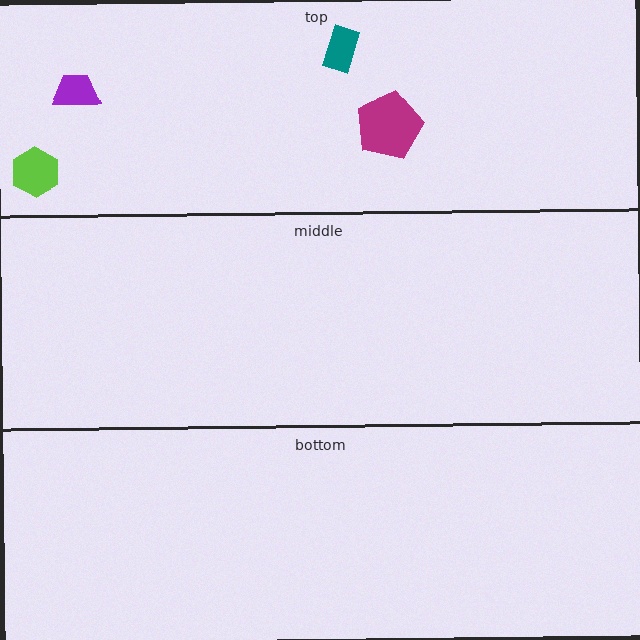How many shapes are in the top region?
4.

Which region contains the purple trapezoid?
The top region.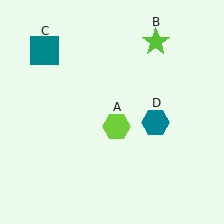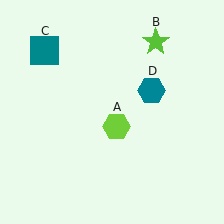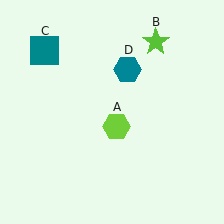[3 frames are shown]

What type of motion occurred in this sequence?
The teal hexagon (object D) rotated counterclockwise around the center of the scene.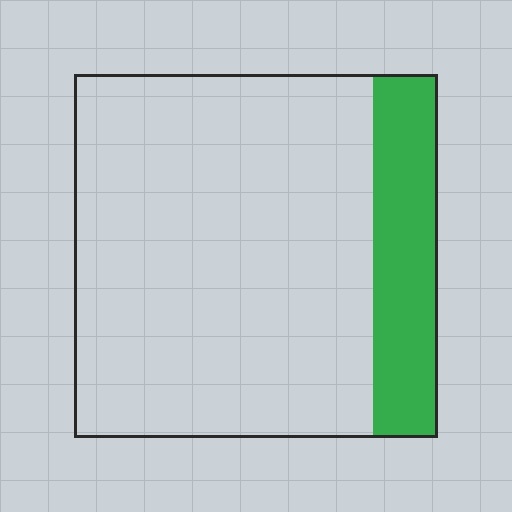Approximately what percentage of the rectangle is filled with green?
Approximately 20%.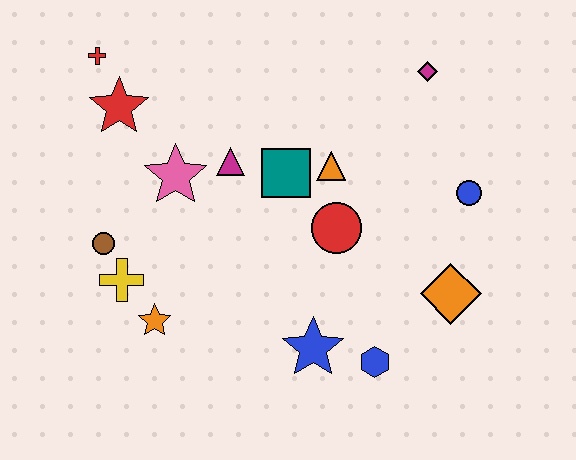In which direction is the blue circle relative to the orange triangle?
The blue circle is to the right of the orange triangle.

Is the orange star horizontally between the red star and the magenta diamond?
Yes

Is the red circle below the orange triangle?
Yes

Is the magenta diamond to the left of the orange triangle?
No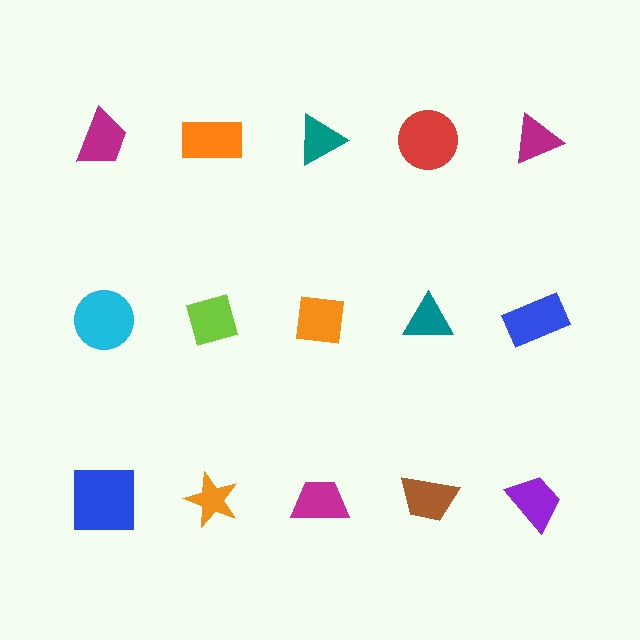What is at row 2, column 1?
A cyan circle.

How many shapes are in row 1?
5 shapes.